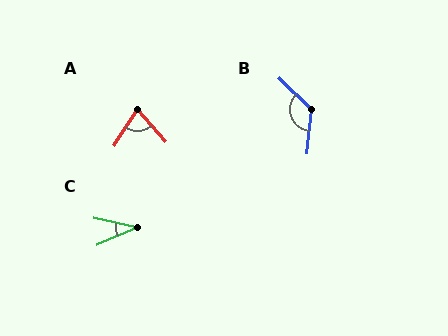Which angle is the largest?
B, at approximately 129 degrees.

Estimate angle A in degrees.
Approximately 74 degrees.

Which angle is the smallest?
C, at approximately 36 degrees.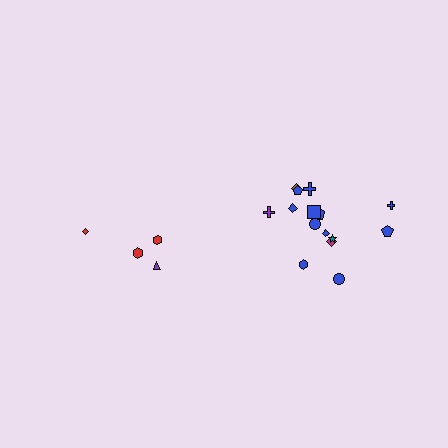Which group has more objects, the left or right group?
The right group.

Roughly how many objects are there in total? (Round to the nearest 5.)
Roughly 20 objects in total.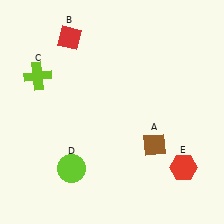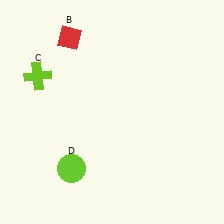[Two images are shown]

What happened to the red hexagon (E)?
The red hexagon (E) was removed in Image 2. It was in the bottom-right area of Image 1.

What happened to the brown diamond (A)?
The brown diamond (A) was removed in Image 2. It was in the bottom-right area of Image 1.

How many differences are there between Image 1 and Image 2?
There are 2 differences between the two images.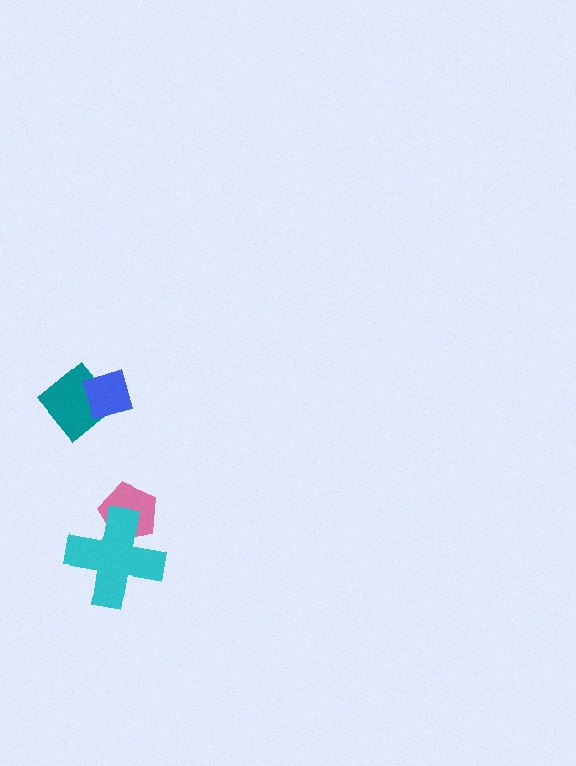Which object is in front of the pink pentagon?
The cyan cross is in front of the pink pentagon.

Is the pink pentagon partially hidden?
Yes, it is partially covered by another shape.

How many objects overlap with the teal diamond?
1 object overlaps with the teal diamond.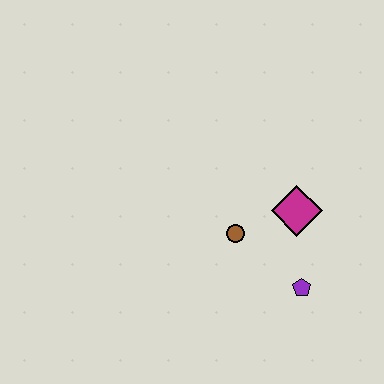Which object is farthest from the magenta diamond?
The purple pentagon is farthest from the magenta diamond.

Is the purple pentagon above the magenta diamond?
No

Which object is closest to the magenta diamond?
The brown circle is closest to the magenta diamond.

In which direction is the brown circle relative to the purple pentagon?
The brown circle is to the left of the purple pentagon.